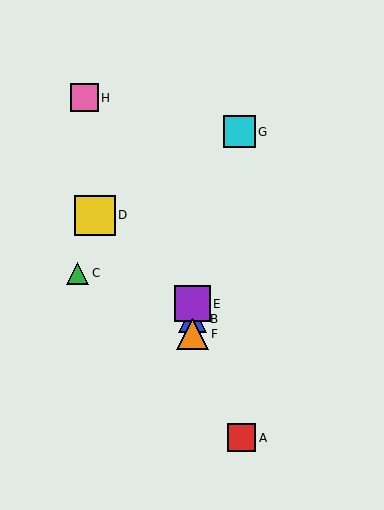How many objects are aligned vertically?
3 objects (B, E, F) are aligned vertically.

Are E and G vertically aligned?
No, E is at x≈192 and G is at x≈239.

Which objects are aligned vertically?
Objects B, E, F are aligned vertically.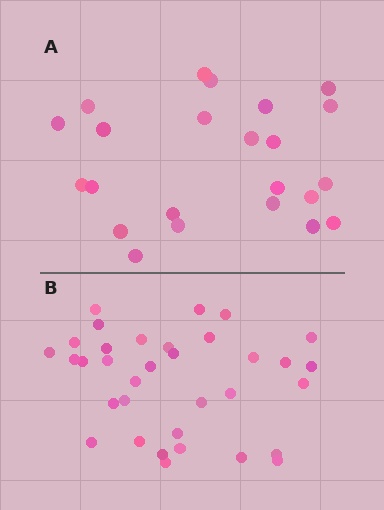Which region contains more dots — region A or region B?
Region B (the bottom region) has more dots.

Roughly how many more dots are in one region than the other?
Region B has roughly 12 or so more dots than region A.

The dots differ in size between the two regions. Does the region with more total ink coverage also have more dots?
No. Region A has more total ink coverage because its dots are larger, but region B actually contains more individual dots. Total area can be misleading — the number of items is what matters here.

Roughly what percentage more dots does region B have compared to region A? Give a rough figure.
About 50% more.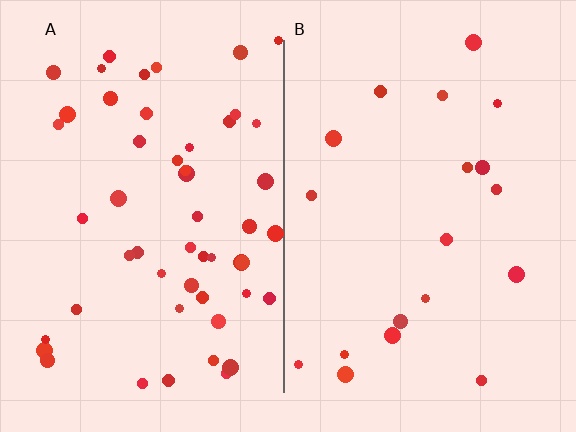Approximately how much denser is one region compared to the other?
Approximately 2.8× — region A over region B.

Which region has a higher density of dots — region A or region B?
A (the left).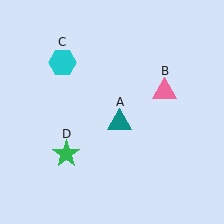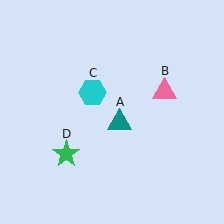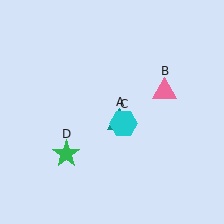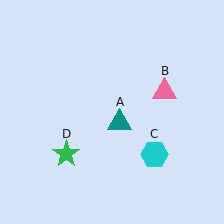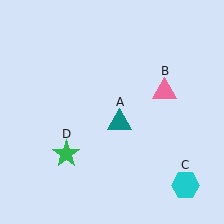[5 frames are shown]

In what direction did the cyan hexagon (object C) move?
The cyan hexagon (object C) moved down and to the right.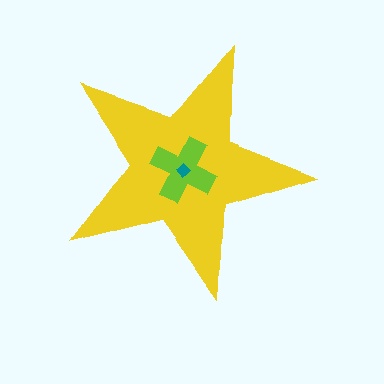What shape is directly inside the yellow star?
The lime cross.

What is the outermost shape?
The yellow star.